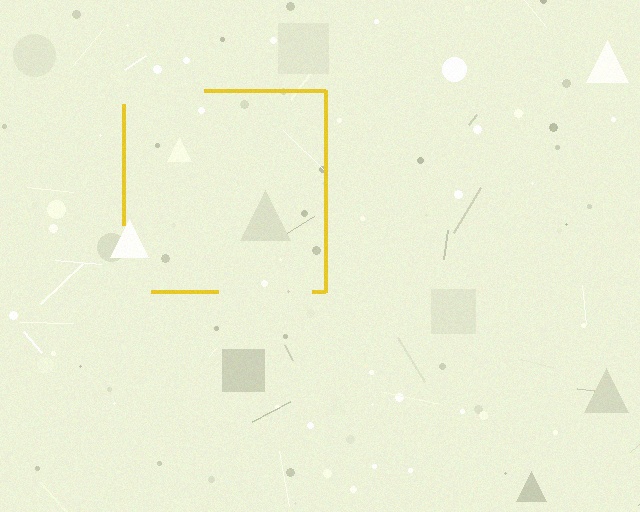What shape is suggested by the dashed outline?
The dashed outline suggests a square.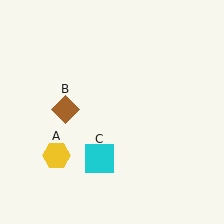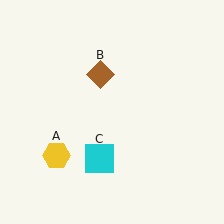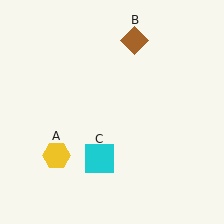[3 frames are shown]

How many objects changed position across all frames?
1 object changed position: brown diamond (object B).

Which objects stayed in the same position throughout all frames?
Yellow hexagon (object A) and cyan square (object C) remained stationary.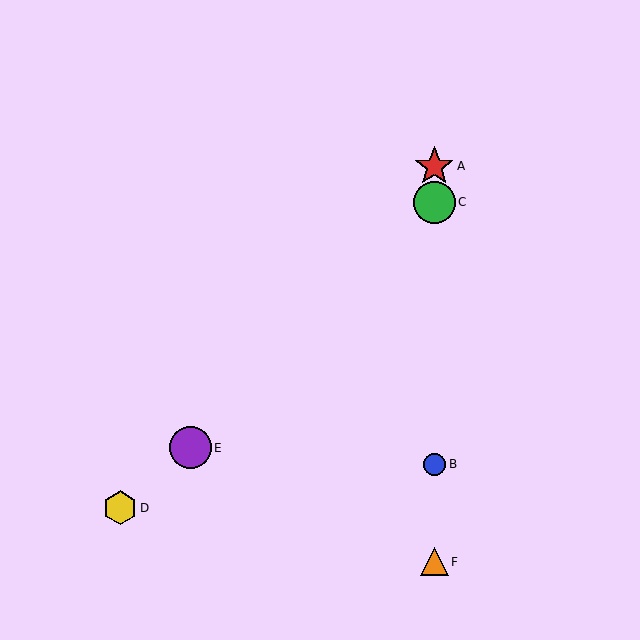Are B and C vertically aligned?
Yes, both are at x≈434.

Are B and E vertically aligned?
No, B is at x≈434 and E is at x≈190.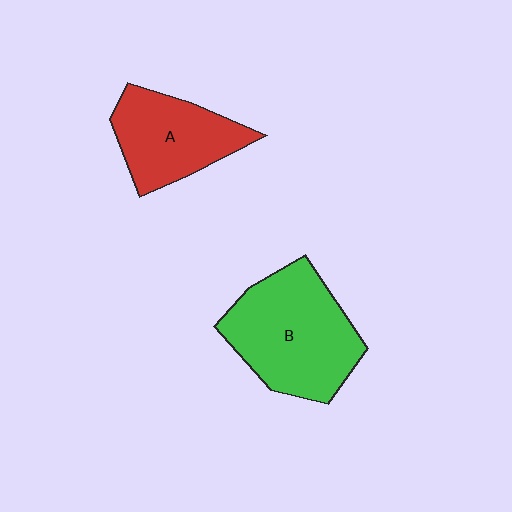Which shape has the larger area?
Shape B (green).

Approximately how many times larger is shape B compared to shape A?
Approximately 1.4 times.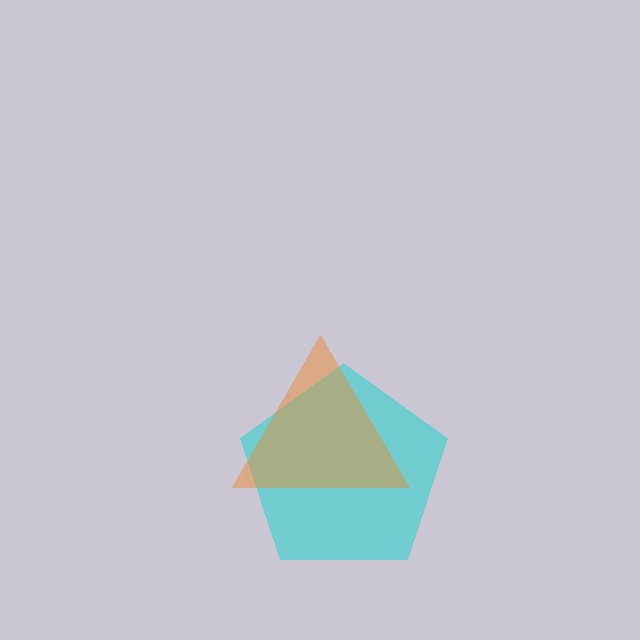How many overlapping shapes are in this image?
There are 2 overlapping shapes in the image.